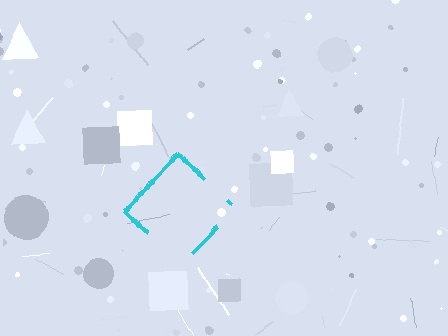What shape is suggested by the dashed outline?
The dashed outline suggests a diamond.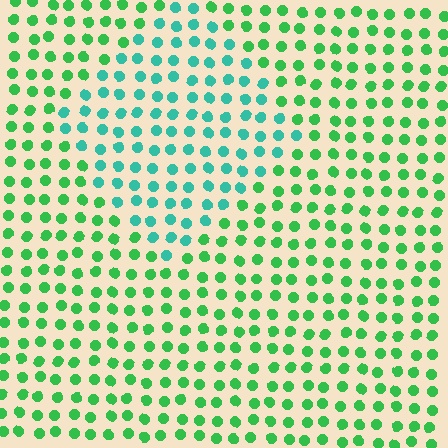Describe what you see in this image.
The image is filled with small green elements in a uniform arrangement. A diamond-shaped region is visible where the elements are tinted to a slightly different hue, forming a subtle color boundary.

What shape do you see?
I see a diamond.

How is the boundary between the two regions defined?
The boundary is defined purely by a slight shift in hue (about 38 degrees). Spacing, size, and orientation are identical on both sides.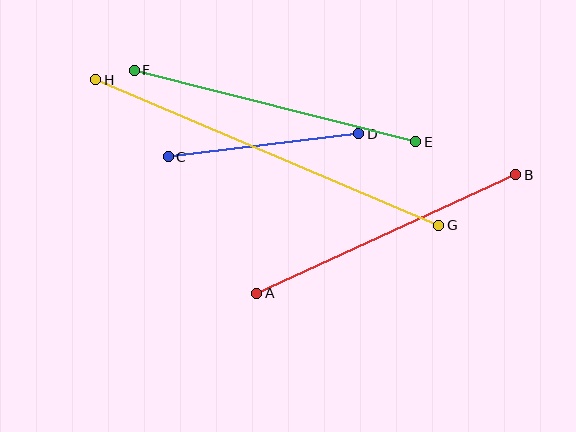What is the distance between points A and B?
The distance is approximately 284 pixels.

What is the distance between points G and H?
The distance is approximately 373 pixels.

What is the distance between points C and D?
The distance is approximately 191 pixels.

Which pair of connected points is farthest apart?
Points G and H are farthest apart.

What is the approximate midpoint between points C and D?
The midpoint is at approximately (263, 145) pixels.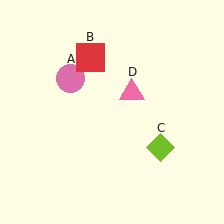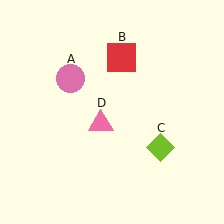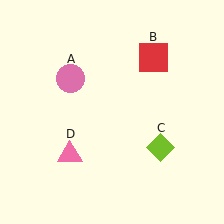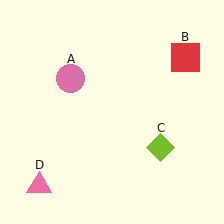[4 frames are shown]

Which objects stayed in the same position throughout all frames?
Pink circle (object A) and lime diamond (object C) remained stationary.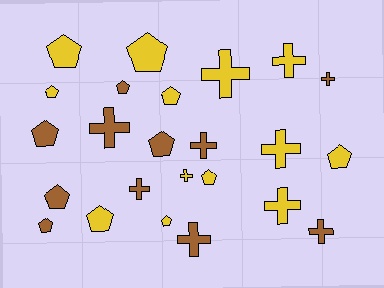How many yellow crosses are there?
There are 5 yellow crosses.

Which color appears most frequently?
Yellow, with 13 objects.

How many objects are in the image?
There are 24 objects.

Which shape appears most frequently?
Pentagon, with 13 objects.